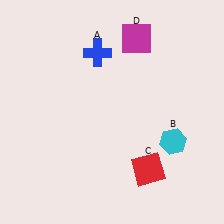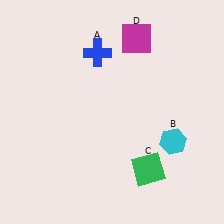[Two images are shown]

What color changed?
The square (C) changed from red in Image 1 to green in Image 2.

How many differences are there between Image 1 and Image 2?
There is 1 difference between the two images.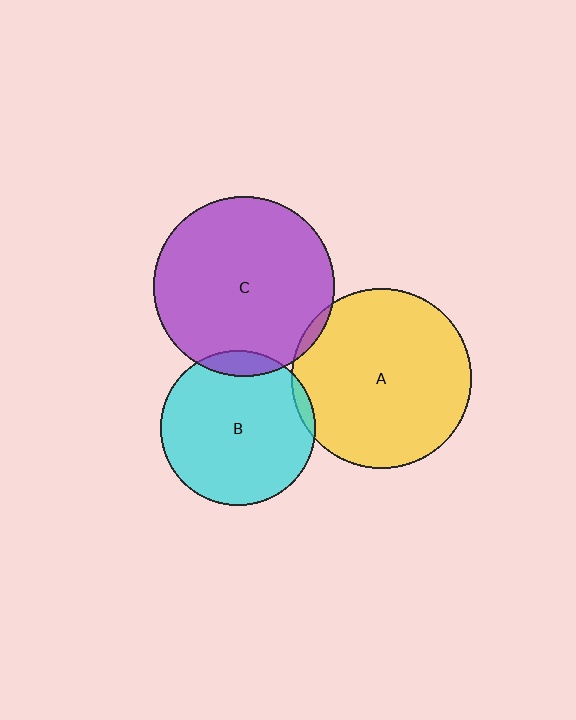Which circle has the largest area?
Circle C (purple).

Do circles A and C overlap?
Yes.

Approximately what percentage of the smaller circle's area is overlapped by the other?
Approximately 5%.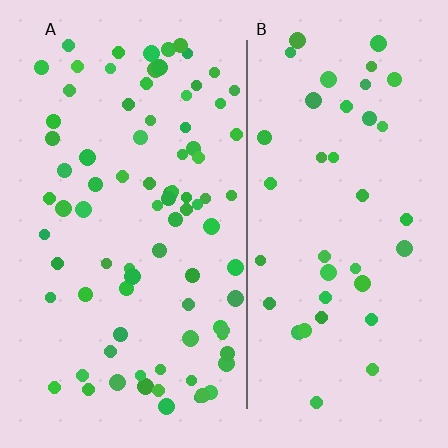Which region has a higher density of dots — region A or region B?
A (the left).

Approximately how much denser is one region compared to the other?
Approximately 2.1× — region A over region B.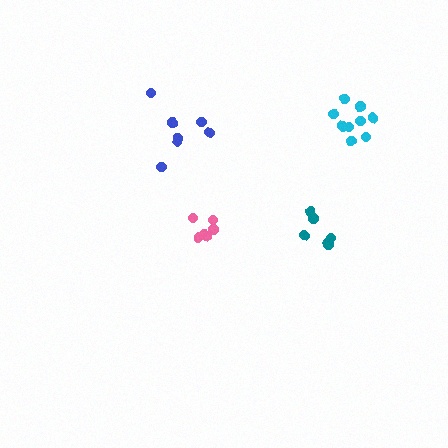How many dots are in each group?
Group 1: 7 dots, Group 2: 7 dots, Group 3: 6 dots, Group 4: 9 dots (29 total).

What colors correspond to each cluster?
The clusters are colored: blue, teal, pink, cyan.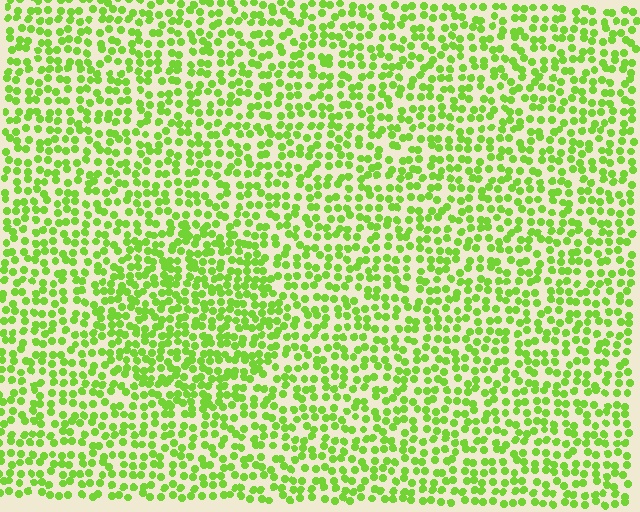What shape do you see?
I see a circle.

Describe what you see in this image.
The image contains small lime elements arranged at two different densities. A circle-shaped region is visible where the elements are more densely packed than the surrounding area.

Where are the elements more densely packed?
The elements are more densely packed inside the circle boundary.